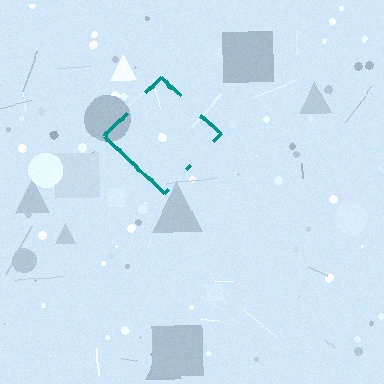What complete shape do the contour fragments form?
The contour fragments form a diamond.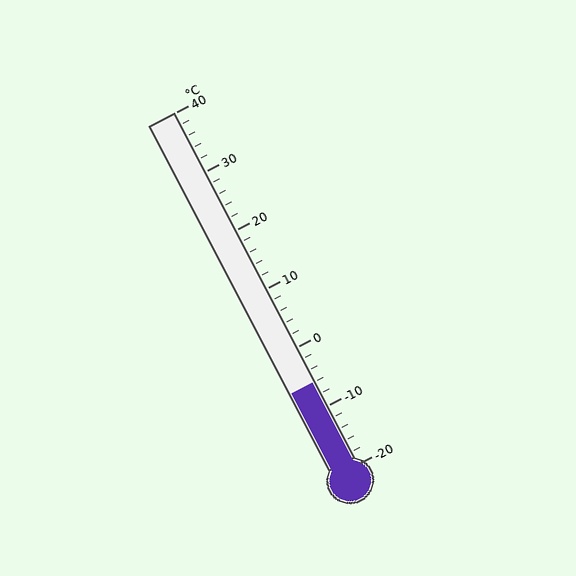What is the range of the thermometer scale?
The thermometer scale ranges from -20°C to 40°C.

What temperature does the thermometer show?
The thermometer shows approximately -6°C.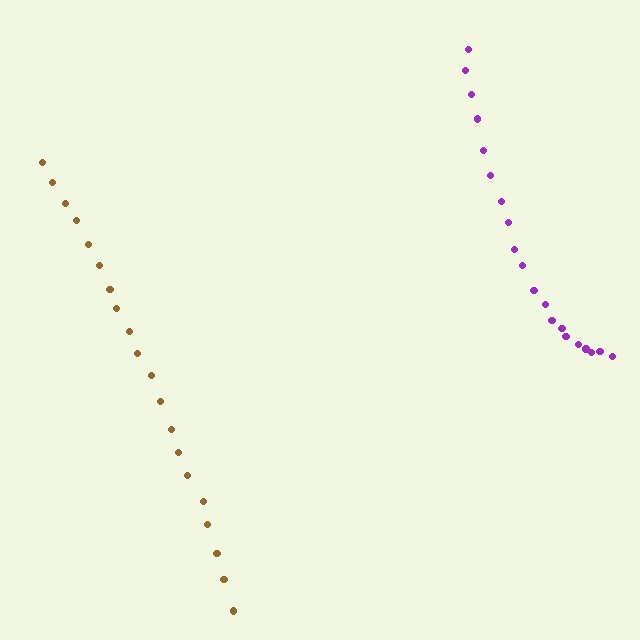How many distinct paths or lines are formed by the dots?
There are 2 distinct paths.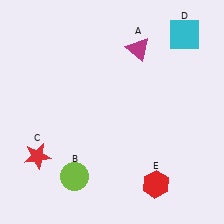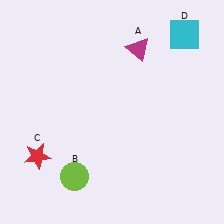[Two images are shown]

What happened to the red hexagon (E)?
The red hexagon (E) was removed in Image 2. It was in the bottom-right area of Image 1.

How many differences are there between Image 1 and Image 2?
There is 1 difference between the two images.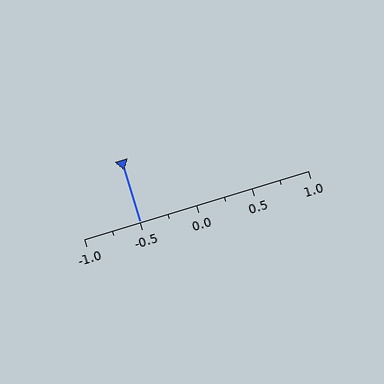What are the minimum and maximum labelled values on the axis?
The axis runs from -1.0 to 1.0.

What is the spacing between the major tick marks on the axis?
The major ticks are spaced 0.5 apart.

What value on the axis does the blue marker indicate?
The marker indicates approximately -0.5.